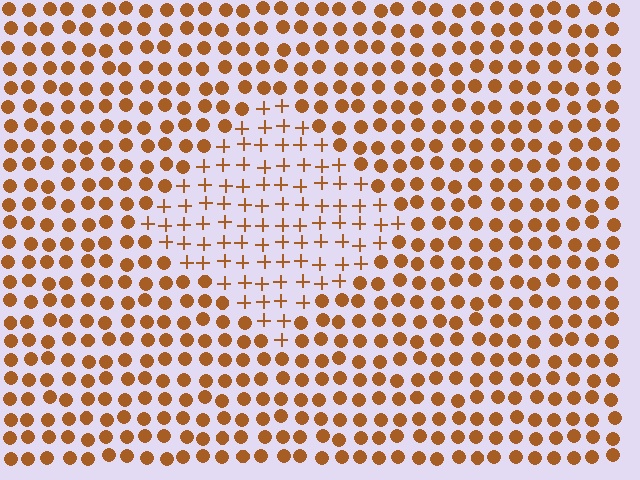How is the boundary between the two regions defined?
The boundary is defined by a change in element shape: plus signs inside vs. circles outside. All elements share the same color and spacing.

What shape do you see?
I see a diamond.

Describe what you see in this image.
The image is filled with small brown elements arranged in a uniform grid. A diamond-shaped region contains plus signs, while the surrounding area contains circles. The boundary is defined purely by the change in element shape.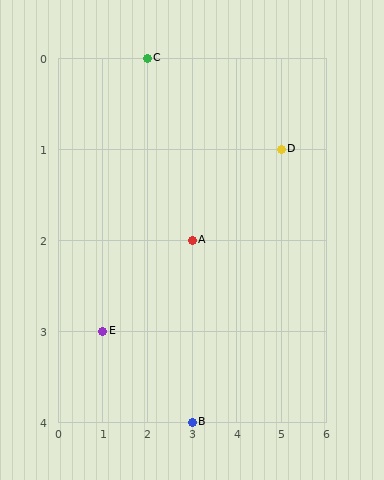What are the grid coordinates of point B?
Point B is at grid coordinates (3, 4).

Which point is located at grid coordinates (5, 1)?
Point D is at (5, 1).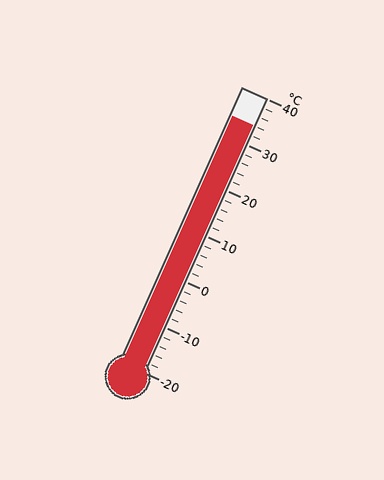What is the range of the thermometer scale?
The thermometer scale ranges from -20°C to 40°C.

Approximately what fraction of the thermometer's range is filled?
The thermometer is filled to approximately 90% of its range.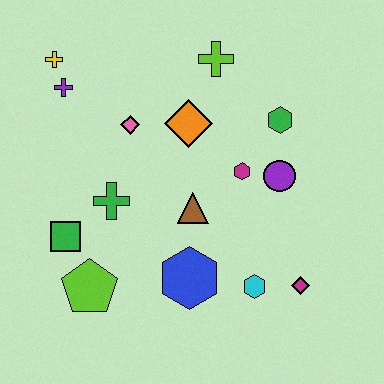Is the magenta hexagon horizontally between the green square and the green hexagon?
Yes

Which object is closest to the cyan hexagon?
The magenta diamond is closest to the cyan hexagon.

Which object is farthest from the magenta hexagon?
The yellow cross is farthest from the magenta hexagon.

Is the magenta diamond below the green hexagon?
Yes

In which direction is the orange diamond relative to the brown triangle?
The orange diamond is above the brown triangle.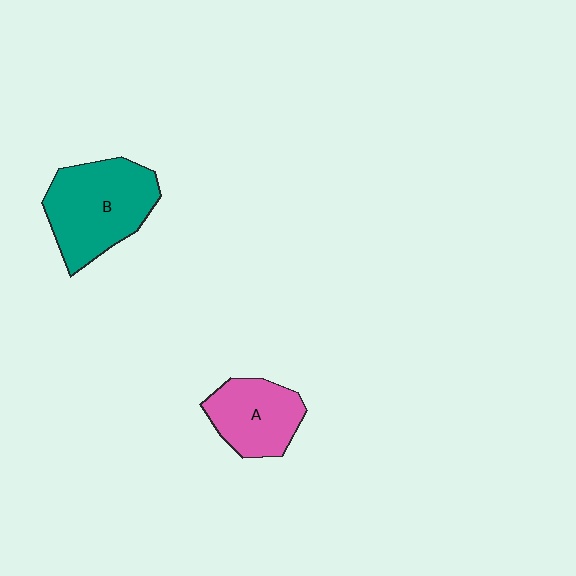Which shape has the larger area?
Shape B (teal).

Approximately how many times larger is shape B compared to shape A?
Approximately 1.5 times.